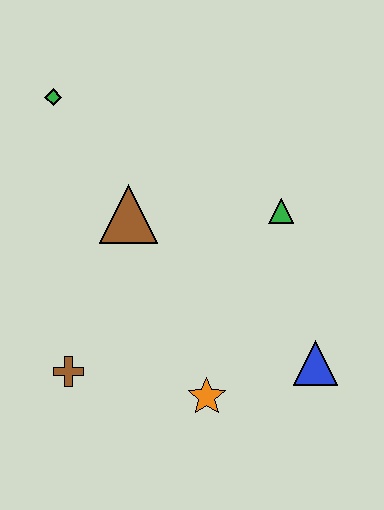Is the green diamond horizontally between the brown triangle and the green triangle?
No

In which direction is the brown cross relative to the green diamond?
The brown cross is below the green diamond.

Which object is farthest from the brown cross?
The green diamond is farthest from the brown cross.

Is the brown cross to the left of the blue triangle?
Yes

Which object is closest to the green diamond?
The brown triangle is closest to the green diamond.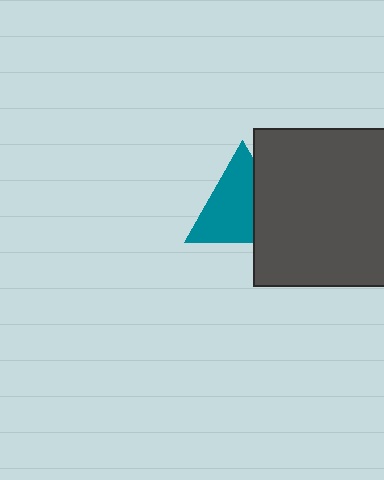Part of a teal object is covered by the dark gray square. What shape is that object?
It is a triangle.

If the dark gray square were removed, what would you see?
You would see the complete teal triangle.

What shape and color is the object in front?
The object in front is a dark gray square.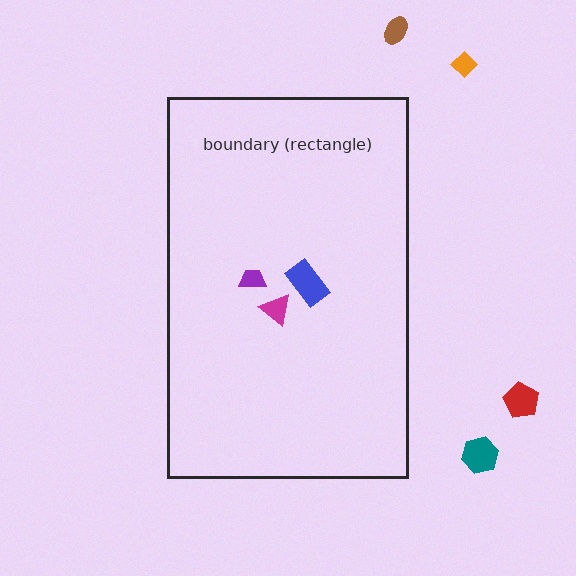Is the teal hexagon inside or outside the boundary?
Outside.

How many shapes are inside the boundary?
3 inside, 4 outside.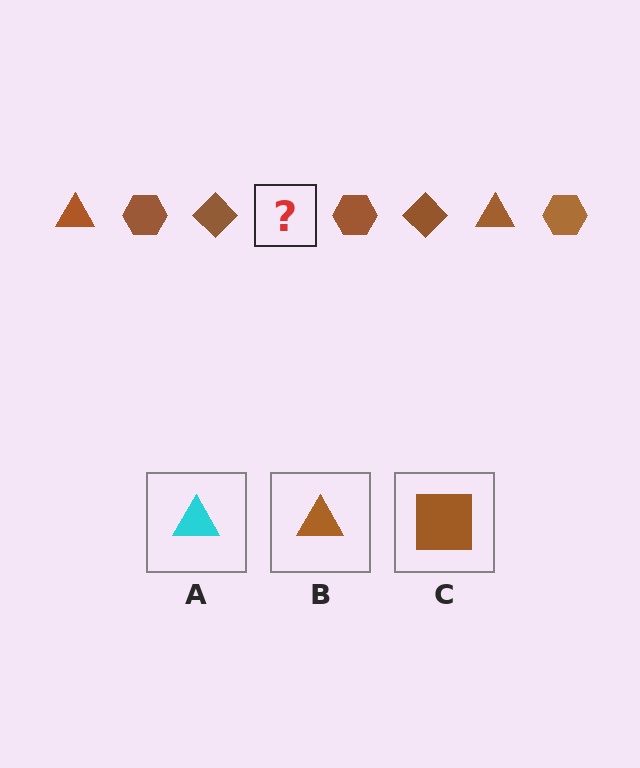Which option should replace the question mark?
Option B.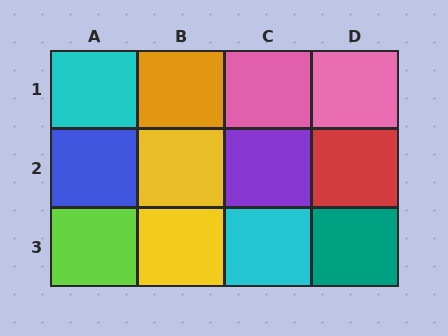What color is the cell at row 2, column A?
Blue.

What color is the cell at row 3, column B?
Yellow.